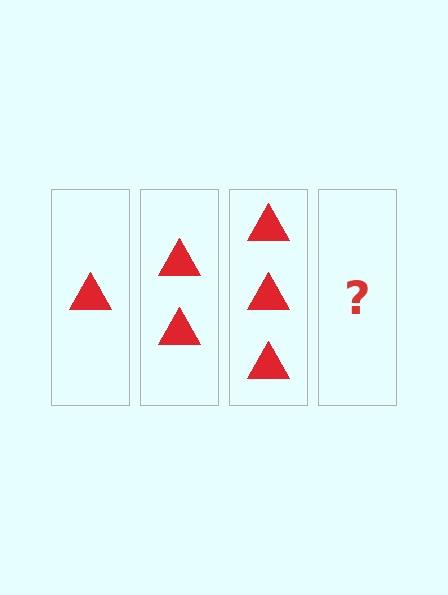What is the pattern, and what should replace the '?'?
The pattern is that each step adds one more triangle. The '?' should be 4 triangles.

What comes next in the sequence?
The next element should be 4 triangles.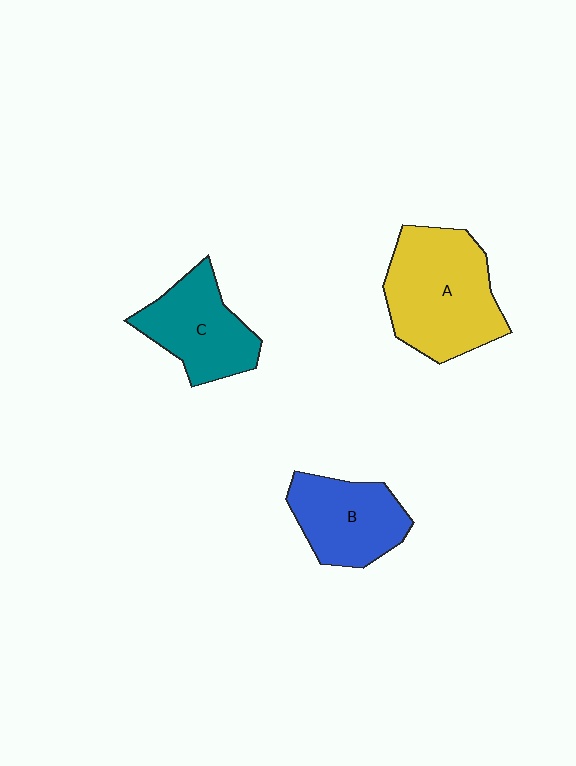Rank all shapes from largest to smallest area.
From largest to smallest: A (yellow), C (teal), B (blue).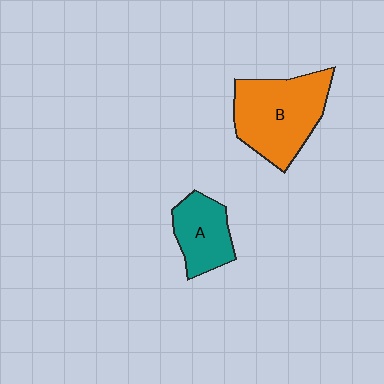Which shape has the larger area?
Shape B (orange).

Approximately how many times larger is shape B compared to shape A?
Approximately 1.7 times.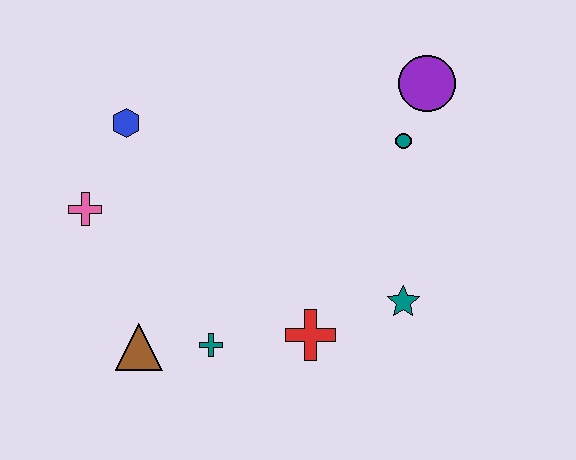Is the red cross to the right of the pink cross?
Yes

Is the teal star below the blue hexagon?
Yes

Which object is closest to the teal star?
The red cross is closest to the teal star.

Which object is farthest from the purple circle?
The brown triangle is farthest from the purple circle.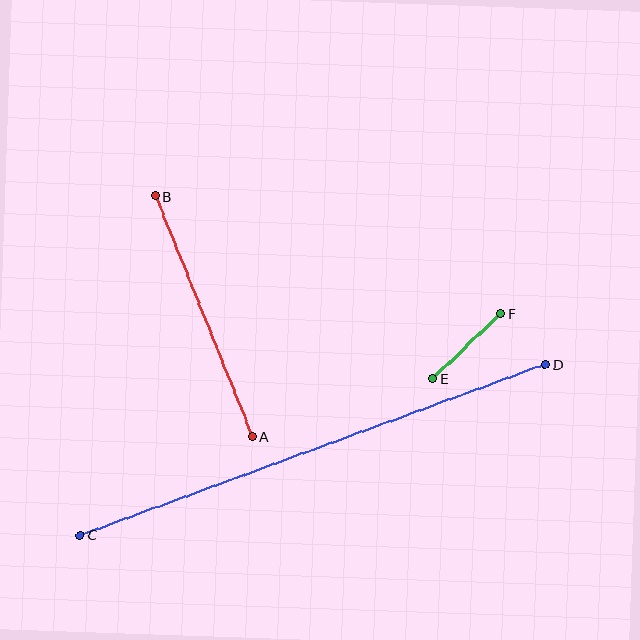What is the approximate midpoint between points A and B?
The midpoint is at approximately (204, 316) pixels.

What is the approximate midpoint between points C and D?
The midpoint is at approximately (313, 450) pixels.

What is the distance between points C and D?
The distance is approximately 495 pixels.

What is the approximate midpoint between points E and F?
The midpoint is at approximately (467, 346) pixels.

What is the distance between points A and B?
The distance is approximately 259 pixels.